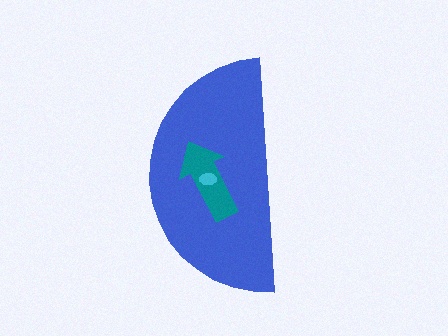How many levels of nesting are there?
3.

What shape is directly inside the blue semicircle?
The teal arrow.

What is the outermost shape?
The blue semicircle.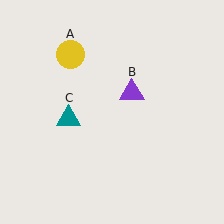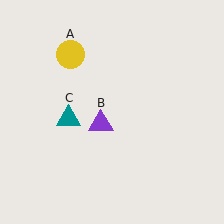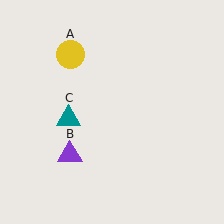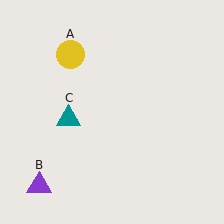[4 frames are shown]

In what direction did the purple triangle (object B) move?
The purple triangle (object B) moved down and to the left.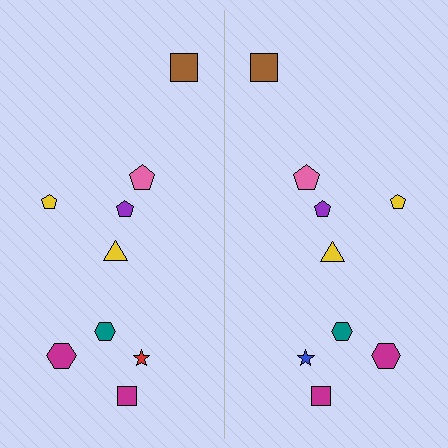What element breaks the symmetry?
The blue star on the right side breaks the symmetry — its mirror counterpart is red.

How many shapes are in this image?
There are 18 shapes in this image.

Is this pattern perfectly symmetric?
No, the pattern is not perfectly symmetric. The blue star on the right side breaks the symmetry — its mirror counterpart is red.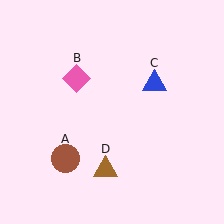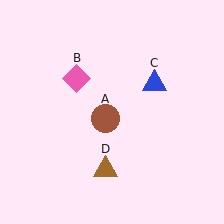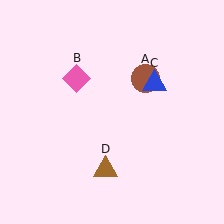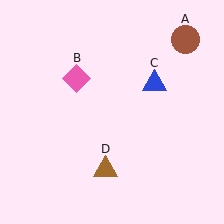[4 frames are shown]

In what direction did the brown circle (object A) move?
The brown circle (object A) moved up and to the right.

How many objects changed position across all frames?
1 object changed position: brown circle (object A).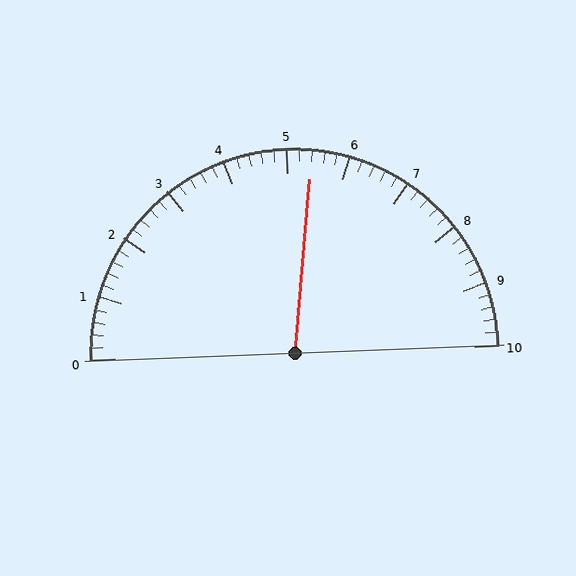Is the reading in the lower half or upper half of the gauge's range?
The reading is in the upper half of the range (0 to 10).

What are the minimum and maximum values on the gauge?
The gauge ranges from 0 to 10.